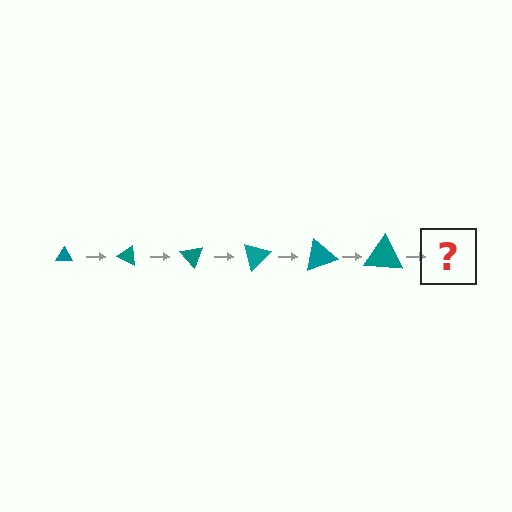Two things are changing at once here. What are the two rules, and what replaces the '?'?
The two rules are that the triangle grows larger each step and it rotates 25 degrees each step. The '?' should be a triangle, larger than the previous one and rotated 150 degrees from the start.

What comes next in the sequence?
The next element should be a triangle, larger than the previous one and rotated 150 degrees from the start.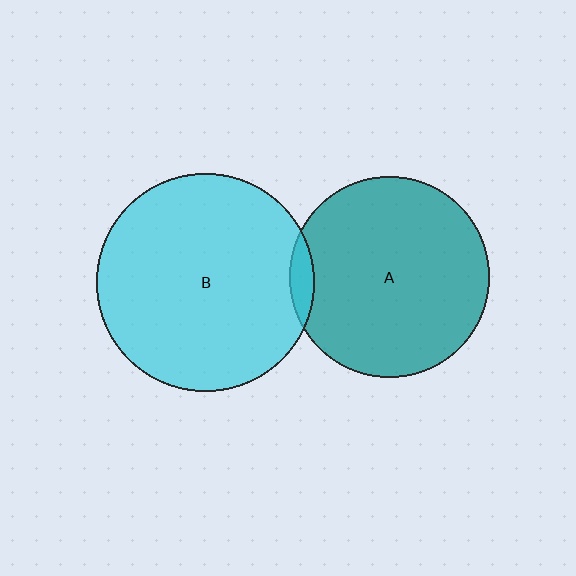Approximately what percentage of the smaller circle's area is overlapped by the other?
Approximately 5%.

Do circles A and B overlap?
Yes.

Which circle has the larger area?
Circle B (cyan).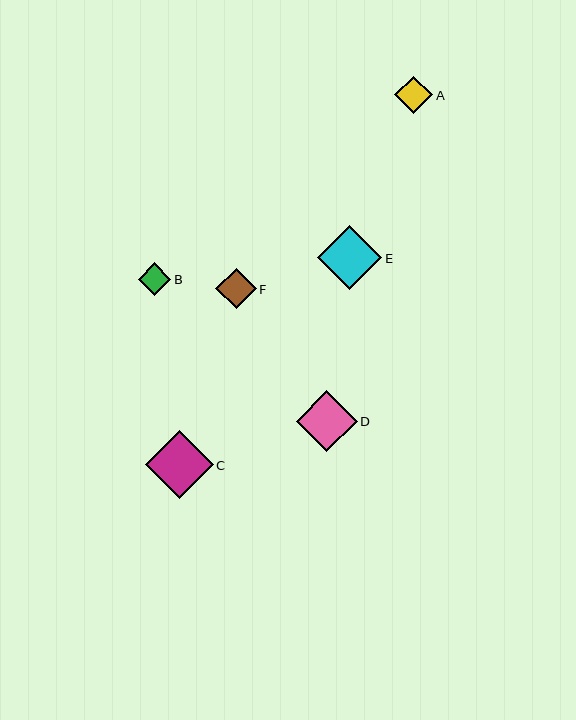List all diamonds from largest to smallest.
From largest to smallest: C, E, D, F, A, B.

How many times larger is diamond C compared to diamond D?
Diamond C is approximately 1.1 times the size of diamond D.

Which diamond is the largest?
Diamond C is the largest with a size of approximately 68 pixels.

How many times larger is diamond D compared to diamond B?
Diamond D is approximately 1.9 times the size of diamond B.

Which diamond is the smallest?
Diamond B is the smallest with a size of approximately 33 pixels.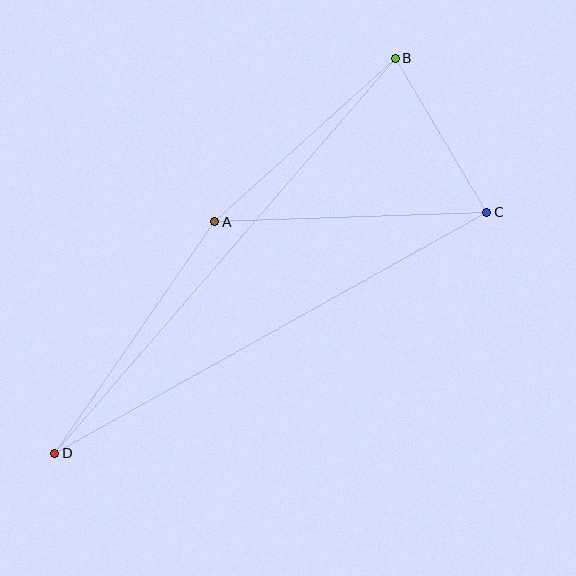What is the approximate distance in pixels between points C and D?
The distance between C and D is approximately 494 pixels.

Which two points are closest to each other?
Points B and C are closest to each other.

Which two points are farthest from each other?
Points B and D are farthest from each other.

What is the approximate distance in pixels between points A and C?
The distance between A and C is approximately 272 pixels.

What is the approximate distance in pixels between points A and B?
The distance between A and B is approximately 244 pixels.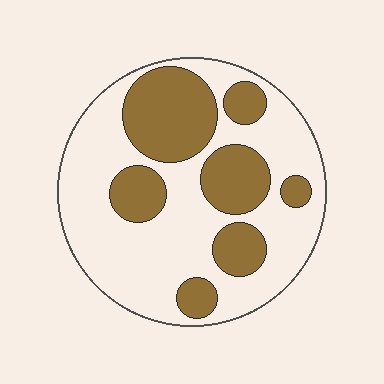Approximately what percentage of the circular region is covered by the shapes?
Approximately 35%.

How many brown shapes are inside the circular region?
7.